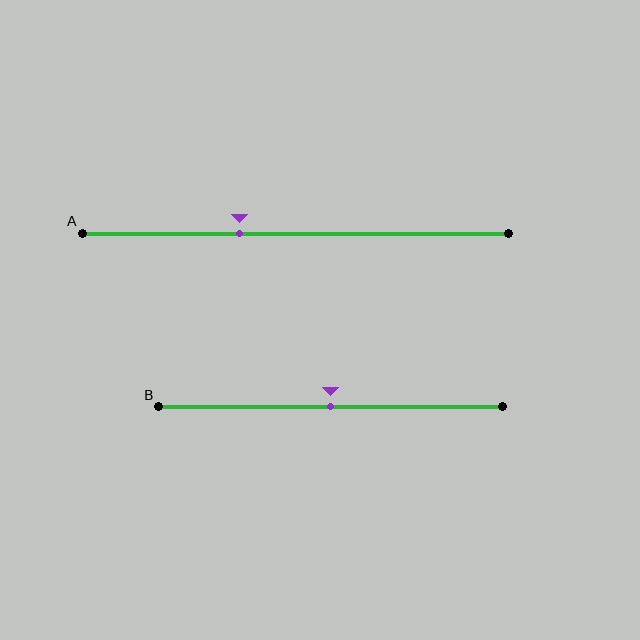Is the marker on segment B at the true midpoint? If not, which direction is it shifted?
Yes, the marker on segment B is at the true midpoint.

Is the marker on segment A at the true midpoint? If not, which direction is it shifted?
No, the marker on segment A is shifted to the left by about 13% of the segment length.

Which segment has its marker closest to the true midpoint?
Segment B has its marker closest to the true midpoint.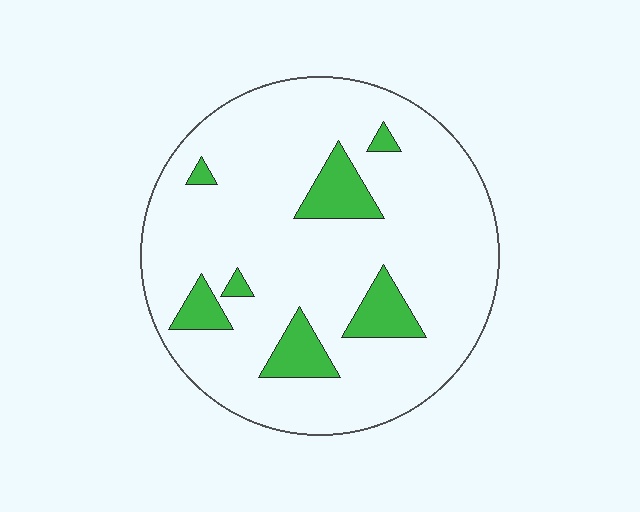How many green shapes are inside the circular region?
7.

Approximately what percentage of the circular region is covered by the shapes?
Approximately 15%.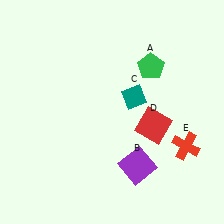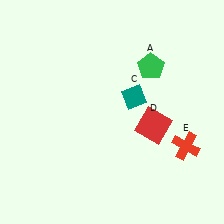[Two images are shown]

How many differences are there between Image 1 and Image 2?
There is 1 difference between the two images.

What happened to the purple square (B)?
The purple square (B) was removed in Image 2. It was in the bottom-right area of Image 1.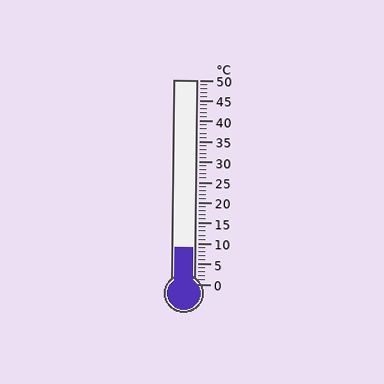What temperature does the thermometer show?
The thermometer shows approximately 9°C.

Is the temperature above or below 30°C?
The temperature is below 30°C.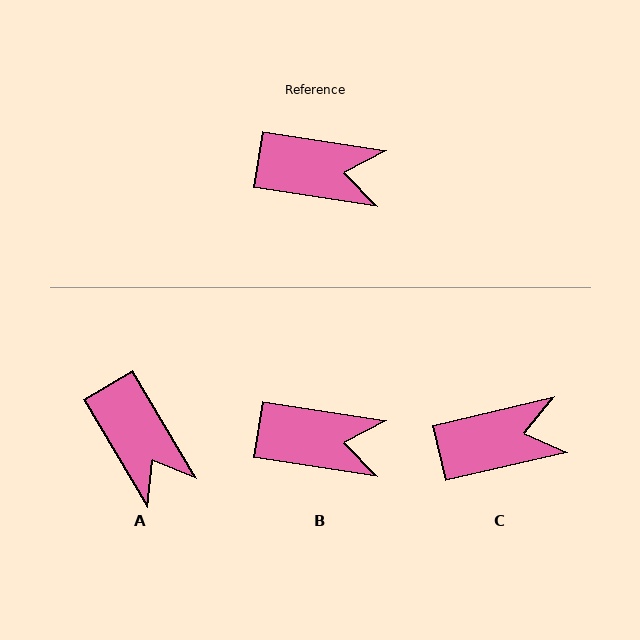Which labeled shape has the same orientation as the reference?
B.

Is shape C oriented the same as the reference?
No, it is off by about 22 degrees.